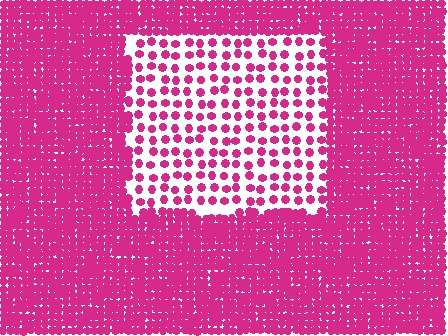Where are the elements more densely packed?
The elements are more densely packed outside the rectangle boundary.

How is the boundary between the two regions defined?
The boundary is defined by a change in element density (approximately 3.1x ratio). All elements are the same color, size, and shape.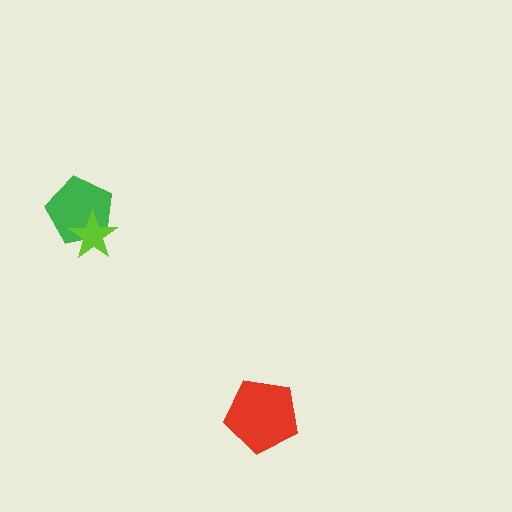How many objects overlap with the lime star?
1 object overlaps with the lime star.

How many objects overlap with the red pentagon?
0 objects overlap with the red pentagon.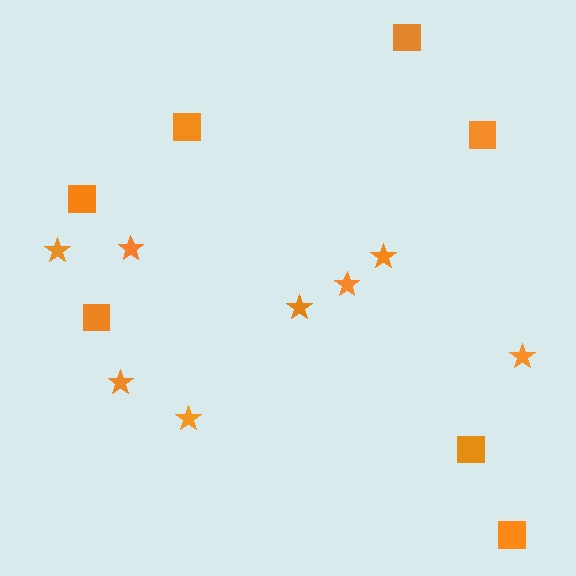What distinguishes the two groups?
There are 2 groups: one group of squares (7) and one group of stars (8).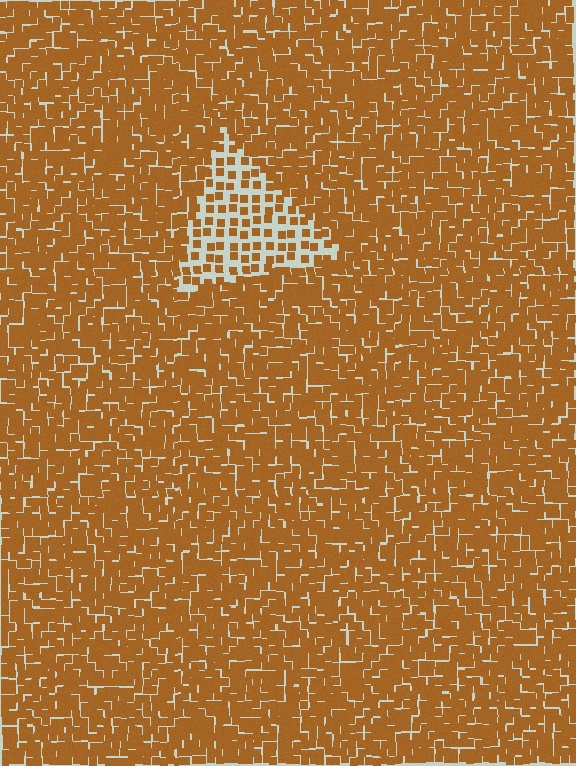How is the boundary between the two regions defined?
The boundary is defined by a change in element density (approximately 2.3x ratio). All elements are the same color, size, and shape.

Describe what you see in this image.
The image contains small brown elements arranged at two different densities. A triangle-shaped region is visible where the elements are less densely packed than the surrounding area.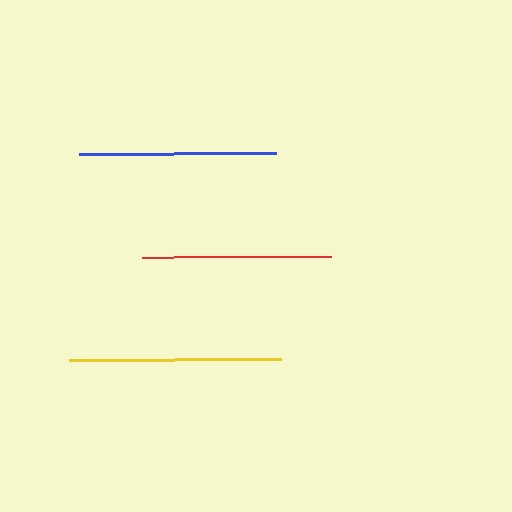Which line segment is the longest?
The yellow line is the longest at approximately 212 pixels.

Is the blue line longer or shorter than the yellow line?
The yellow line is longer than the blue line.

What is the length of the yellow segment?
The yellow segment is approximately 212 pixels long.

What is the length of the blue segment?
The blue segment is approximately 197 pixels long.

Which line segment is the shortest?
The red line is the shortest at approximately 189 pixels.